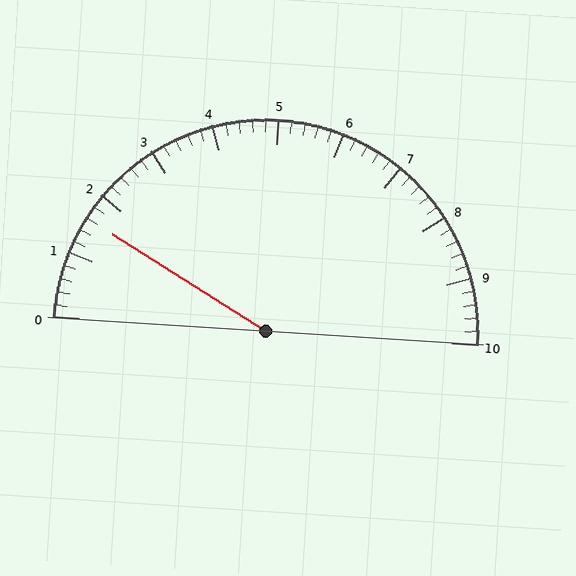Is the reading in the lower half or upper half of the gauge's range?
The reading is in the lower half of the range (0 to 10).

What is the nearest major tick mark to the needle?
The nearest major tick mark is 2.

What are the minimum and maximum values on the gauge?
The gauge ranges from 0 to 10.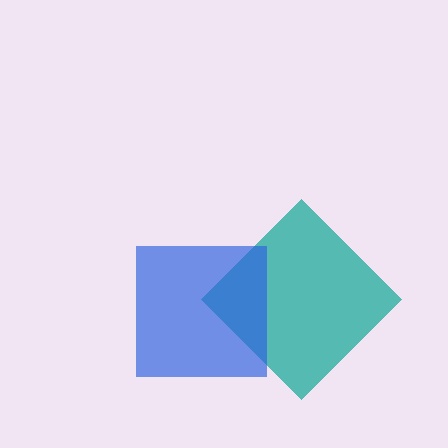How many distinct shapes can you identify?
There are 2 distinct shapes: a teal diamond, a blue square.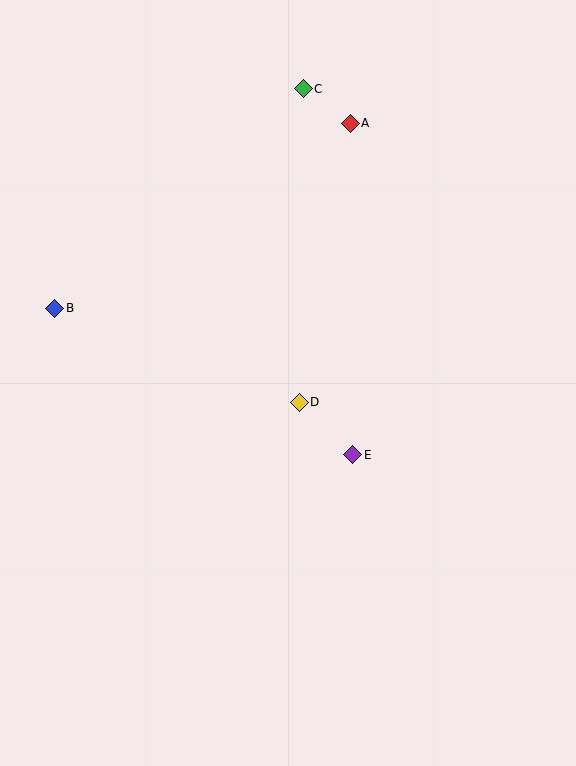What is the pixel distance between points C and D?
The distance between C and D is 314 pixels.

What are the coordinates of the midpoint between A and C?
The midpoint between A and C is at (327, 106).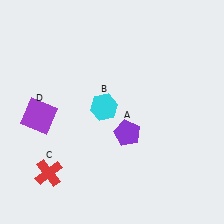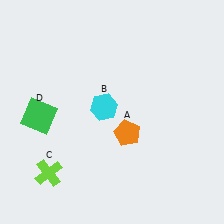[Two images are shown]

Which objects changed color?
A changed from purple to orange. C changed from red to lime. D changed from purple to green.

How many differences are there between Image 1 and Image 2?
There are 3 differences between the two images.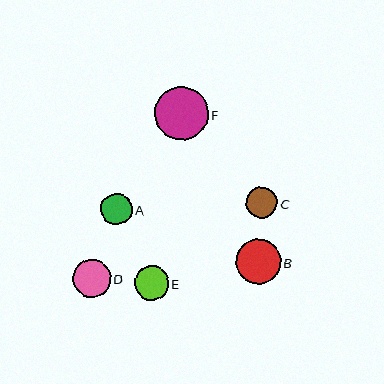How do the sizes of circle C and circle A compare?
Circle C and circle A are approximately the same size.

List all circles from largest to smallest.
From largest to smallest: F, B, D, E, C, A.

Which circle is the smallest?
Circle A is the smallest with a size of approximately 31 pixels.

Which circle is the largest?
Circle F is the largest with a size of approximately 53 pixels.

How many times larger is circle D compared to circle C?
Circle D is approximately 1.2 times the size of circle C.